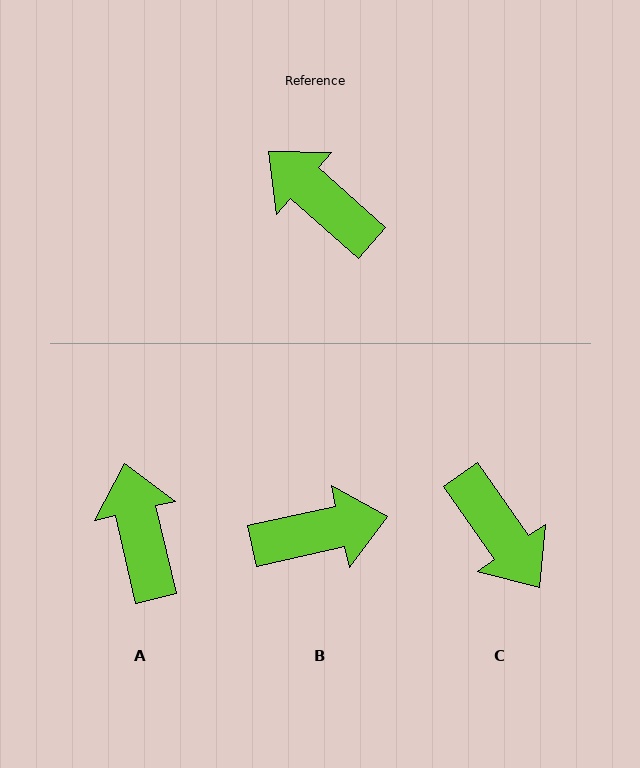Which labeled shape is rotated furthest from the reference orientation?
C, about 167 degrees away.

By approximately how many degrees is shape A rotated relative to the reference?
Approximately 35 degrees clockwise.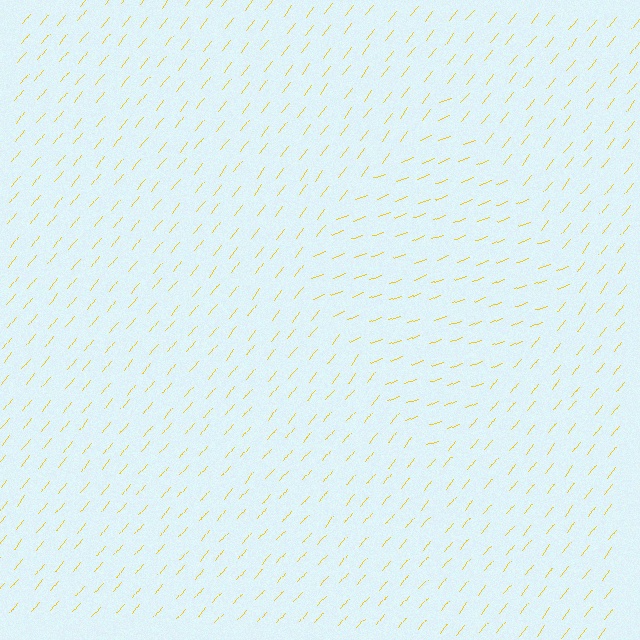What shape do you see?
I see a diamond.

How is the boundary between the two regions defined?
The boundary is defined purely by a change in line orientation (approximately 31 degrees difference). All lines are the same color and thickness.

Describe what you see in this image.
The image is filled with small yellow line segments. A diamond region in the image has lines oriented differently from the surrounding lines, creating a visible texture boundary.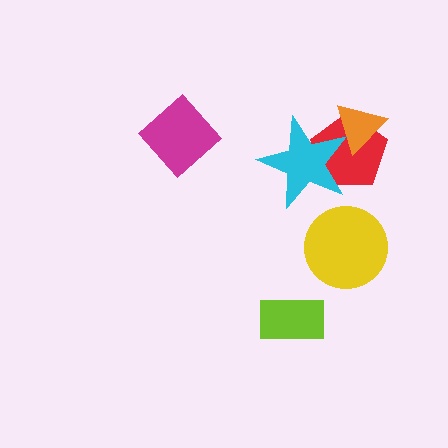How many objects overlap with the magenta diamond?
0 objects overlap with the magenta diamond.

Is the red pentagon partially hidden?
Yes, it is partially covered by another shape.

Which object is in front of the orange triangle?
The cyan star is in front of the orange triangle.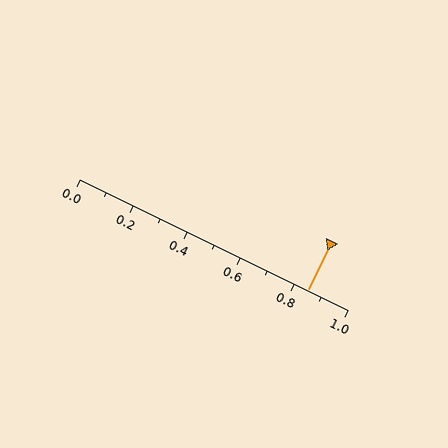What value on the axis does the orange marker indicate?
The marker indicates approximately 0.85.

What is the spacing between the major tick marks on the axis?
The major ticks are spaced 0.2 apart.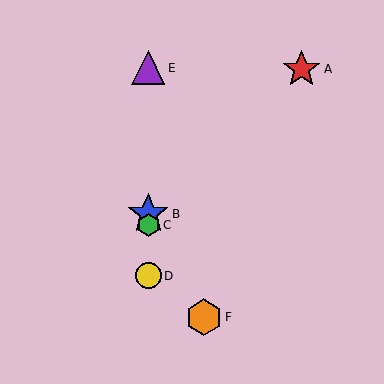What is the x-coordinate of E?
Object E is at x≈148.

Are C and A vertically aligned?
No, C is at x≈148 and A is at x≈302.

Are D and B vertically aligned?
Yes, both are at x≈148.